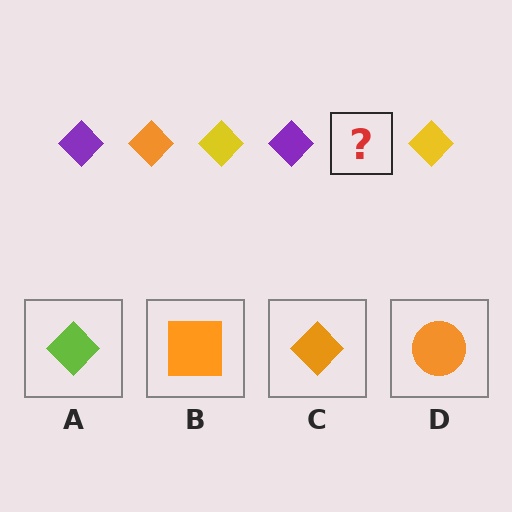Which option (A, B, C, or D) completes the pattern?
C.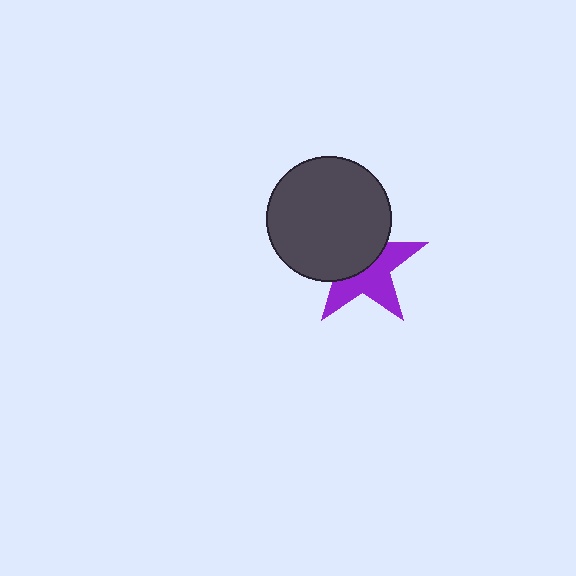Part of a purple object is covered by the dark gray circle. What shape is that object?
It is a star.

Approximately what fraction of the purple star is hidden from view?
Roughly 49% of the purple star is hidden behind the dark gray circle.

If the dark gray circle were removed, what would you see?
You would see the complete purple star.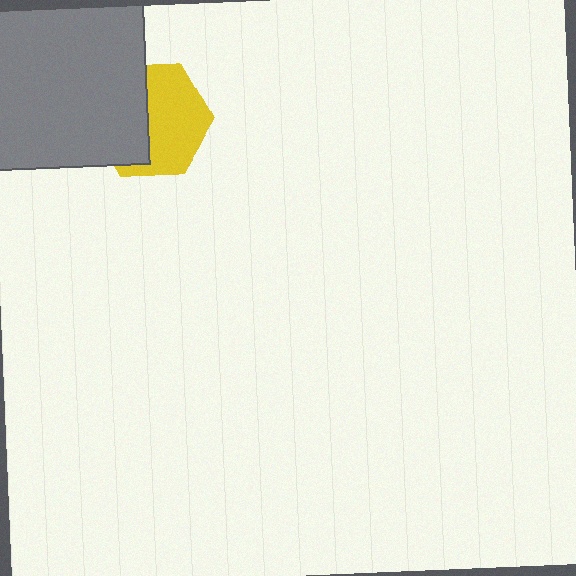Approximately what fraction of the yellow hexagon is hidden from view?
Roughly 44% of the yellow hexagon is hidden behind the gray rectangle.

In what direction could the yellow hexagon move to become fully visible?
The yellow hexagon could move right. That would shift it out from behind the gray rectangle entirely.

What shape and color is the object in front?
The object in front is a gray rectangle.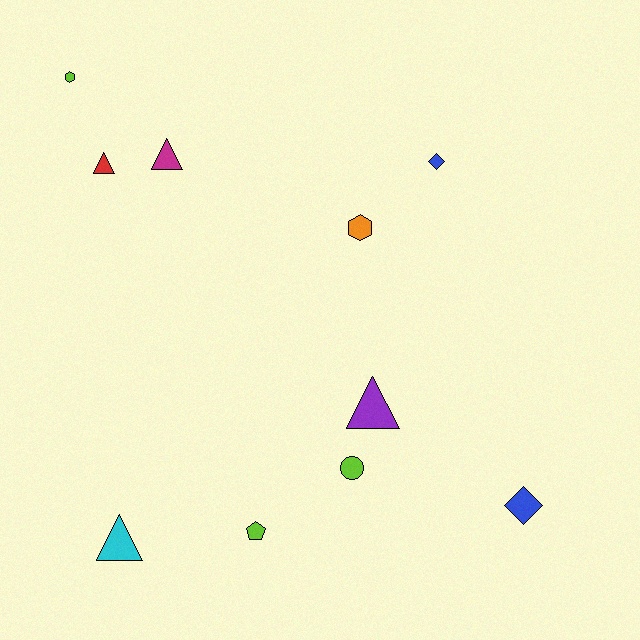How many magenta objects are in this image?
There is 1 magenta object.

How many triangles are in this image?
There are 4 triangles.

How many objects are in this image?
There are 10 objects.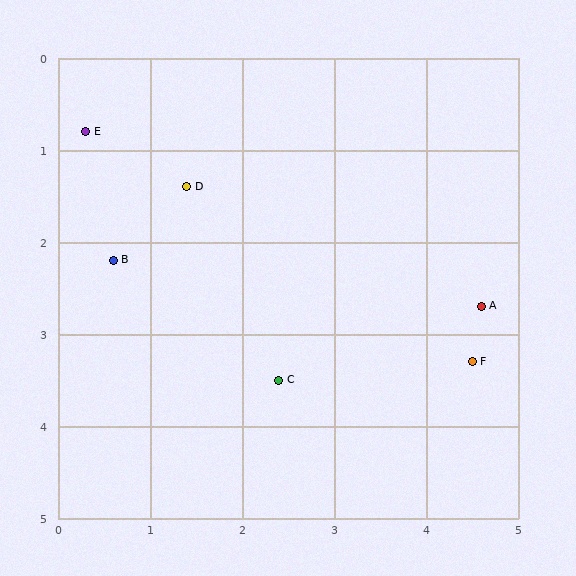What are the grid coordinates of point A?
Point A is at approximately (4.6, 2.7).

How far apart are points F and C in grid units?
Points F and C are about 2.1 grid units apart.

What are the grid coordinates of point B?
Point B is at approximately (0.6, 2.2).